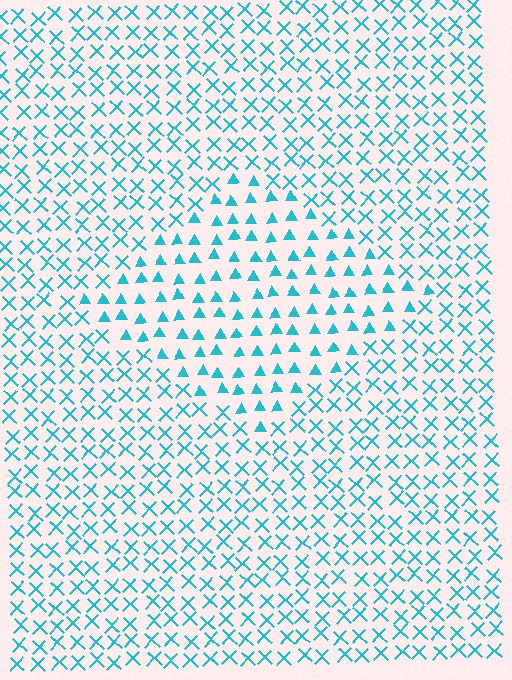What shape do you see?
I see a diamond.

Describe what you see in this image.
The image is filled with small cyan elements arranged in a uniform grid. A diamond-shaped region contains triangles, while the surrounding area contains X marks. The boundary is defined purely by the change in element shape.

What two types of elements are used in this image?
The image uses triangles inside the diamond region and X marks outside it.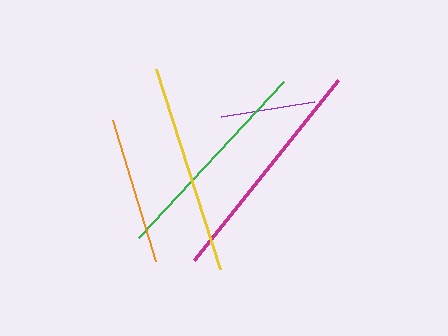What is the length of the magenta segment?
The magenta segment is approximately 231 pixels long.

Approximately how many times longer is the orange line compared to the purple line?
The orange line is approximately 1.6 times the length of the purple line.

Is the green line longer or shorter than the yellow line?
The green line is longer than the yellow line.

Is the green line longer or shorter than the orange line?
The green line is longer than the orange line.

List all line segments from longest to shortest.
From longest to shortest: magenta, green, yellow, orange, purple.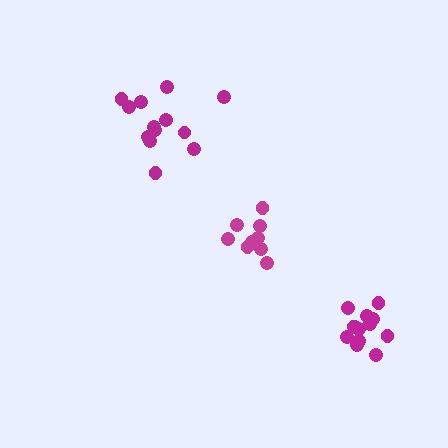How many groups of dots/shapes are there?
There are 3 groups.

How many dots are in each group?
Group 1: 9 dots, Group 2: 13 dots, Group 3: 13 dots (35 total).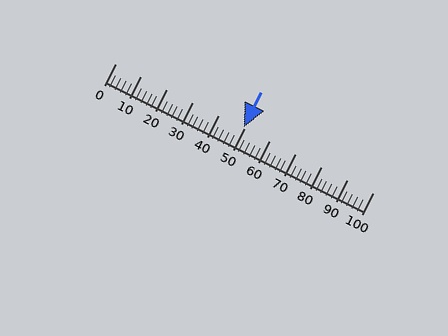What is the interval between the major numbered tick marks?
The major tick marks are spaced 10 units apart.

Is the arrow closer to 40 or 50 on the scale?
The arrow is closer to 50.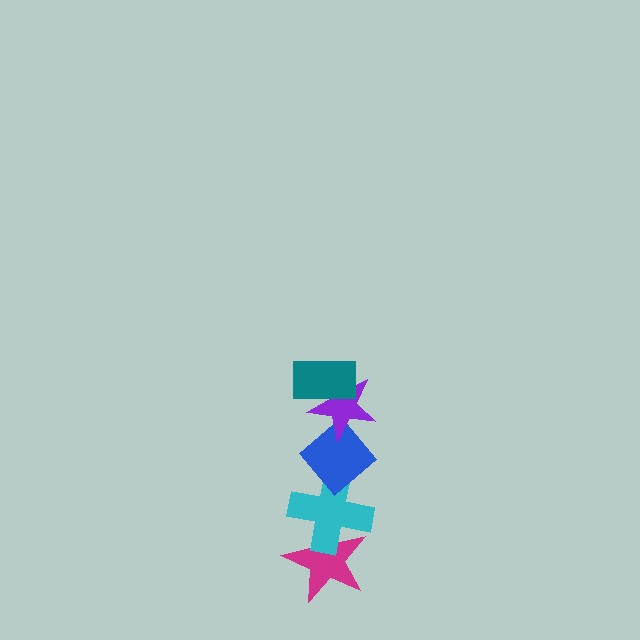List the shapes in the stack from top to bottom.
From top to bottom: the teal rectangle, the purple star, the blue diamond, the cyan cross, the magenta star.